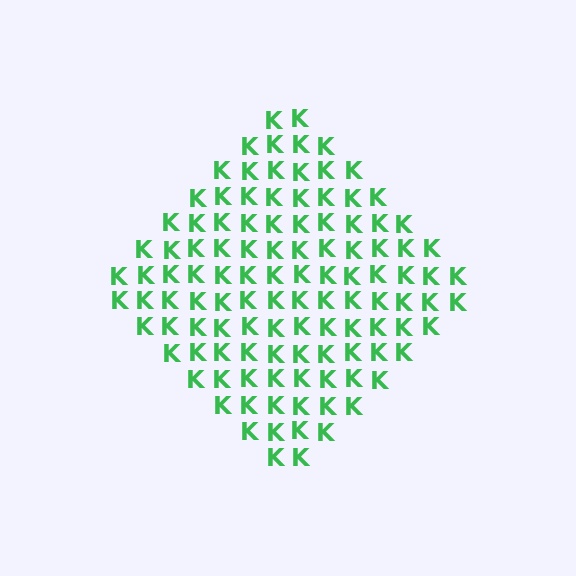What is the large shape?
The large shape is a diamond.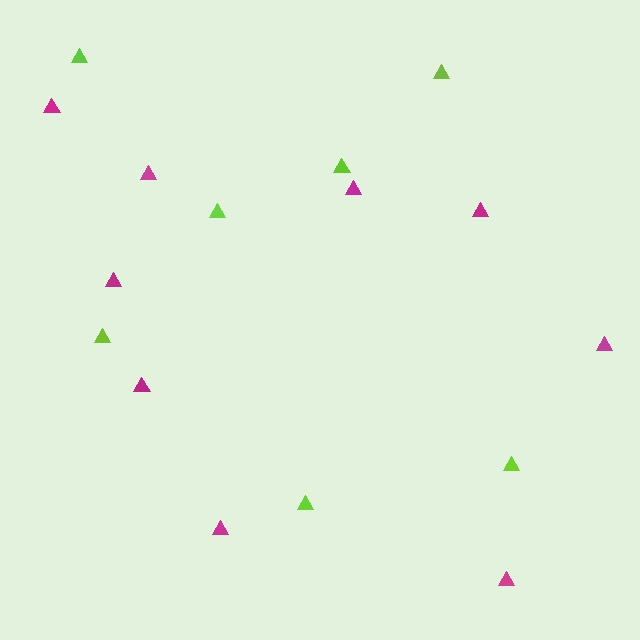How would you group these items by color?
There are 2 groups: one group of magenta triangles (9) and one group of lime triangles (7).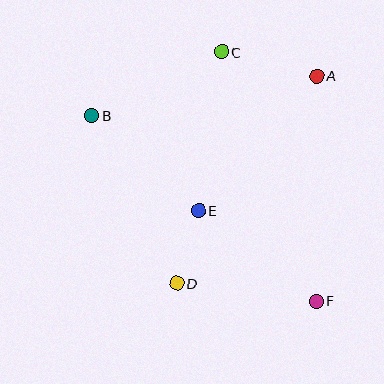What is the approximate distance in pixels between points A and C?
The distance between A and C is approximately 98 pixels.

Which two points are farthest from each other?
Points B and F are farthest from each other.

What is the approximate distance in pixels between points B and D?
The distance between B and D is approximately 188 pixels.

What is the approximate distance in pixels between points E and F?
The distance between E and F is approximately 149 pixels.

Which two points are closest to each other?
Points D and E are closest to each other.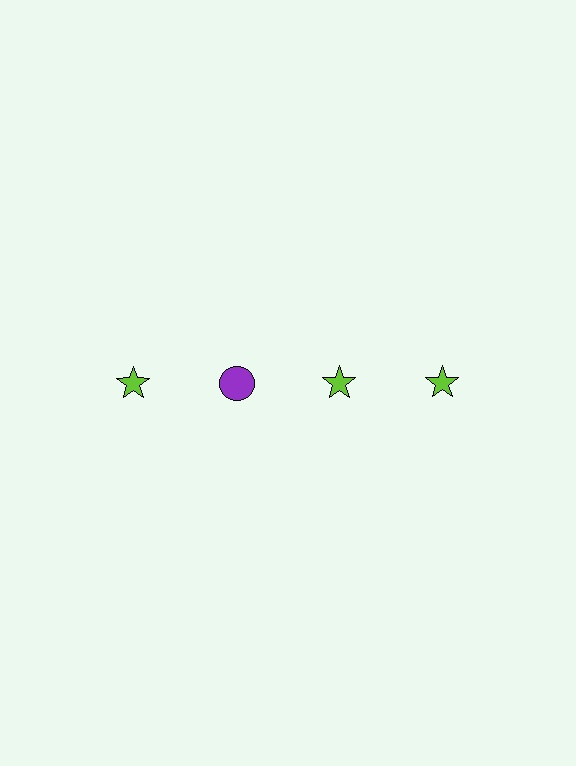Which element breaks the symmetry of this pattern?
The purple circle in the top row, second from left column breaks the symmetry. All other shapes are lime stars.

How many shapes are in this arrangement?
There are 4 shapes arranged in a grid pattern.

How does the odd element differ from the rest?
It differs in both color (purple instead of lime) and shape (circle instead of star).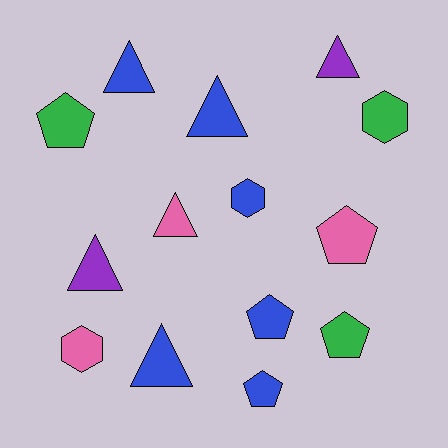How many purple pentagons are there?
There are no purple pentagons.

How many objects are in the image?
There are 14 objects.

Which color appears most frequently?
Blue, with 6 objects.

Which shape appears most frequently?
Triangle, with 6 objects.